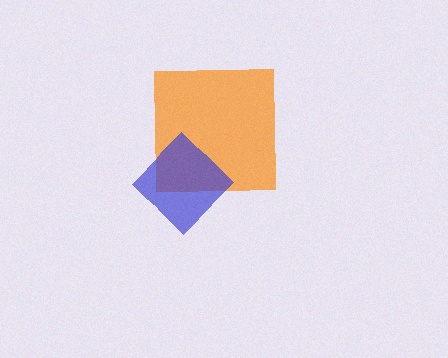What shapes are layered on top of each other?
The layered shapes are: an orange square, a blue diamond.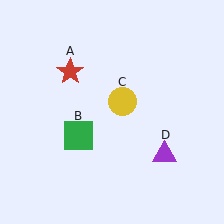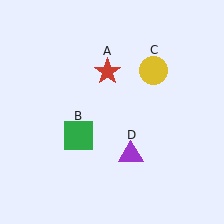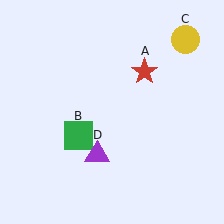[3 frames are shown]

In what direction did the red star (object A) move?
The red star (object A) moved right.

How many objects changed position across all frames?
3 objects changed position: red star (object A), yellow circle (object C), purple triangle (object D).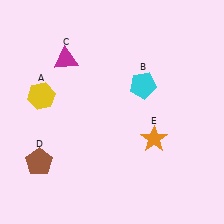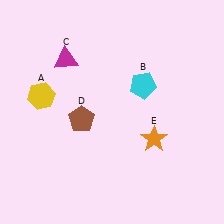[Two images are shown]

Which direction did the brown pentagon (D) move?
The brown pentagon (D) moved up.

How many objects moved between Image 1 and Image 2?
1 object moved between the two images.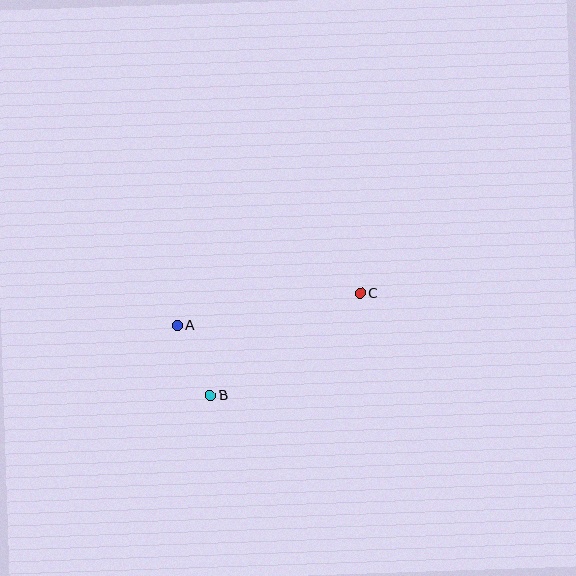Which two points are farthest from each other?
Points A and C are farthest from each other.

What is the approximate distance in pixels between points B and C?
The distance between B and C is approximately 182 pixels.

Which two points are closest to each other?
Points A and B are closest to each other.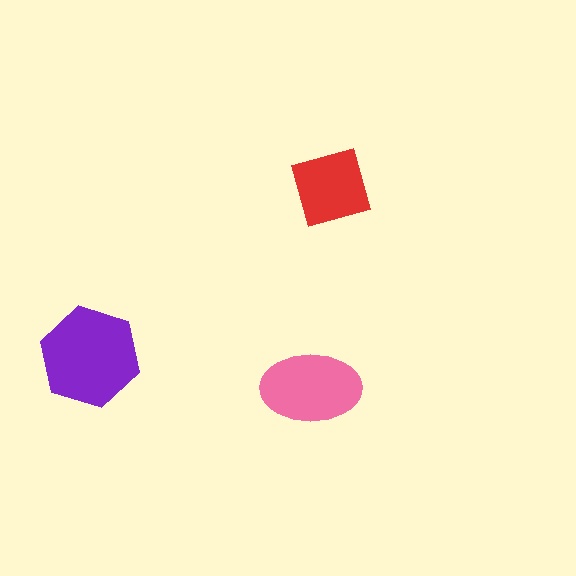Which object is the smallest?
The red square.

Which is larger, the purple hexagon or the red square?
The purple hexagon.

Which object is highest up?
The red square is topmost.